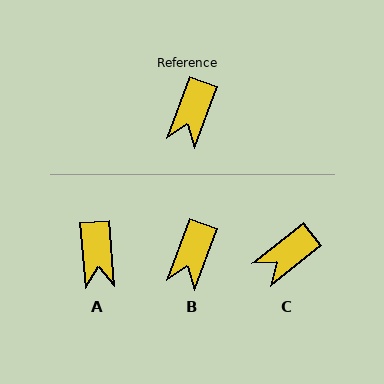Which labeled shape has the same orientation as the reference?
B.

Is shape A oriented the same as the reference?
No, it is off by about 24 degrees.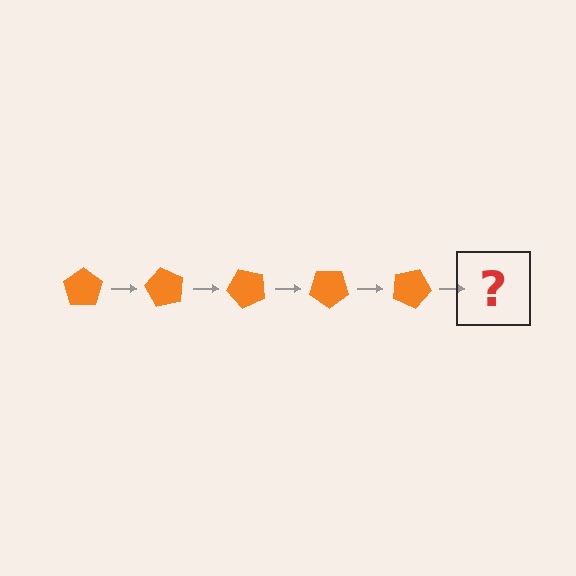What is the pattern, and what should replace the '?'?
The pattern is that the pentagon rotates 60 degrees each step. The '?' should be an orange pentagon rotated 300 degrees.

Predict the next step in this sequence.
The next step is an orange pentagon rotated 300 degrees.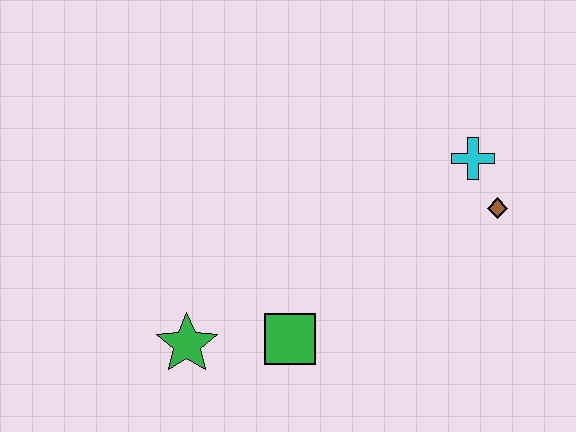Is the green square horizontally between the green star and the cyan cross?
Yes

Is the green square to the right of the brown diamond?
No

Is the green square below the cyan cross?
Yes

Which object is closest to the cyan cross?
The brown diamond is closest to the cyan cross.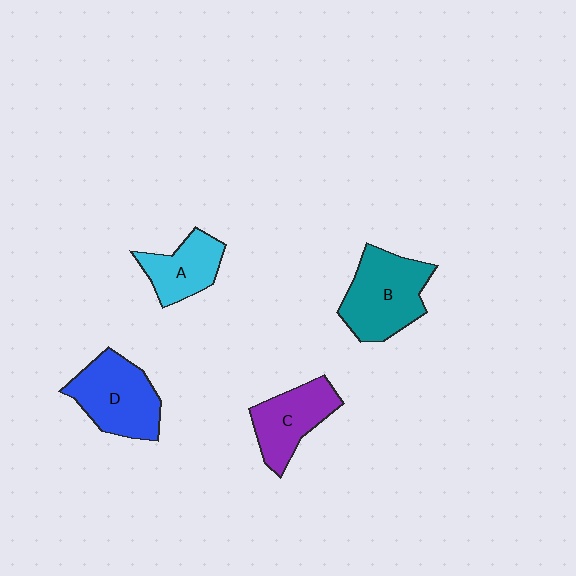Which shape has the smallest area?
Shape A (cyan).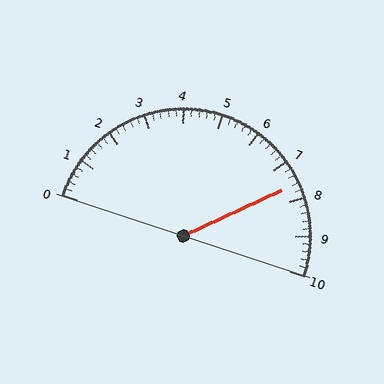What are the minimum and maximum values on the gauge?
The gauge ranges from 0 to 10.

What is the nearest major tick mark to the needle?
The nearest major tick mark is 8.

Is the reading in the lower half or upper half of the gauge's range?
The reading is in the upper half of the range (0 to 10).